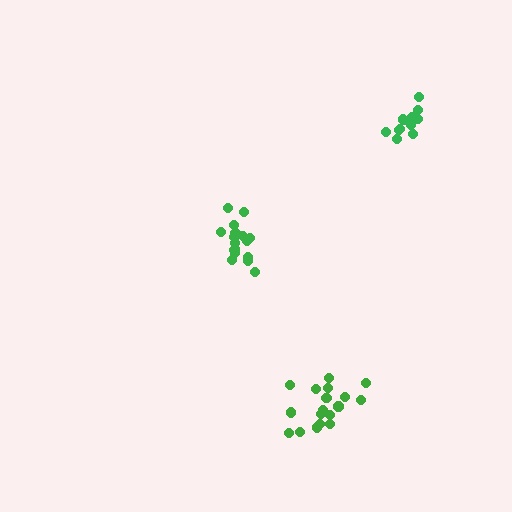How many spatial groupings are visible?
There are 3 spatial groupings.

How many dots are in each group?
Group 1: 18 dots, Group 2: 18 dots, Group 3: 12 dots (48 total).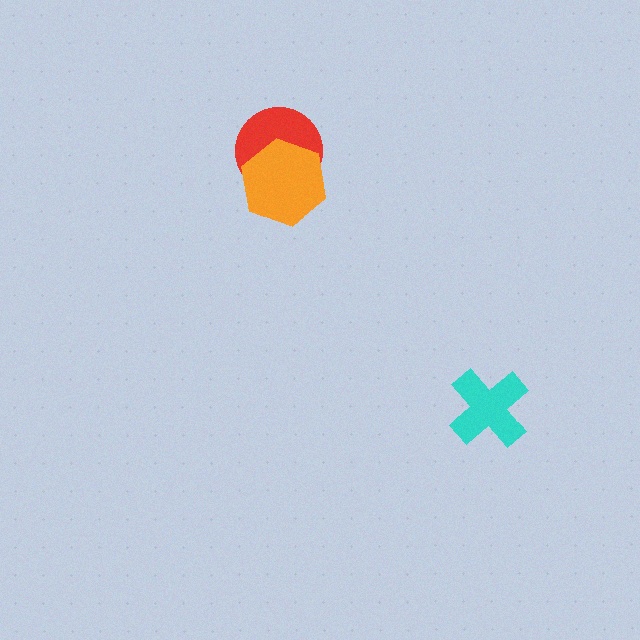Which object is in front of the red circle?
The orange hexagon is in front of the red circle.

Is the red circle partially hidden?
Yes, it is partially covered by another shape.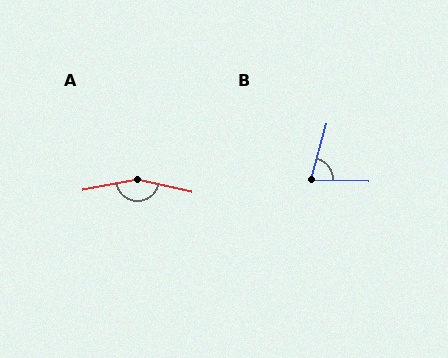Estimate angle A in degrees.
Approximately 156 degrees.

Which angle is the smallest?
B, at approximately 76 degrees.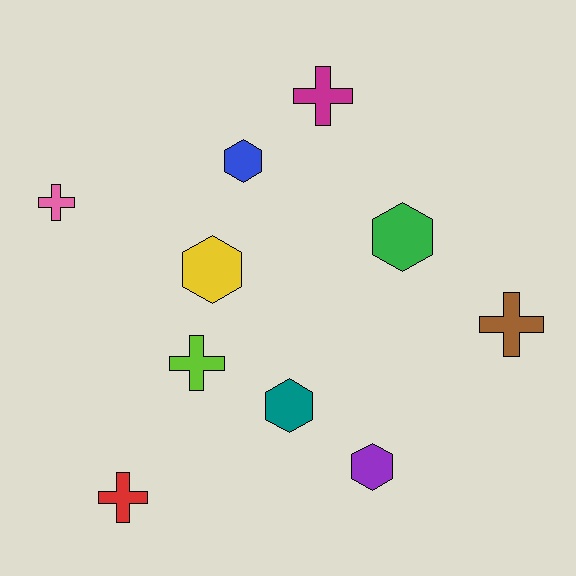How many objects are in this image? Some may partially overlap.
There are 10 objects.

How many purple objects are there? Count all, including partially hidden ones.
There is 1 purple object.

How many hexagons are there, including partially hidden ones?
There are 5 hexagons.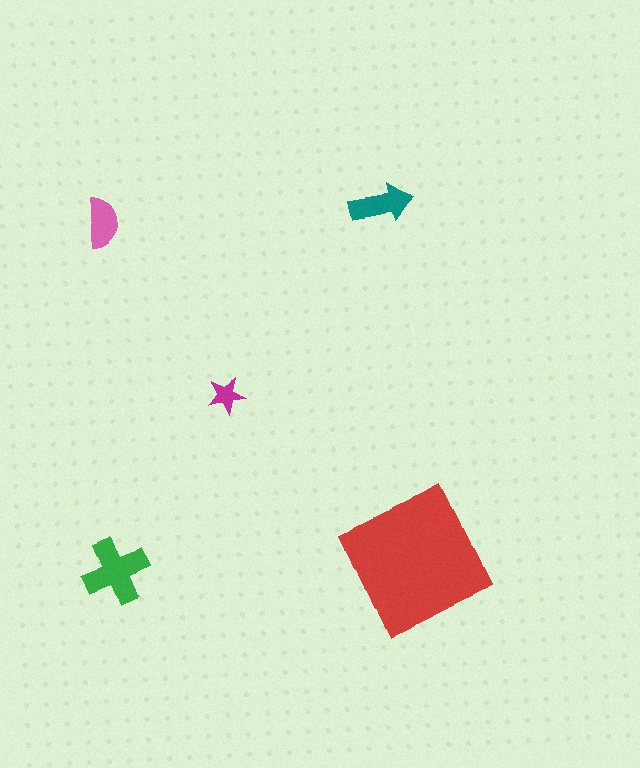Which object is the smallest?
The magenta star.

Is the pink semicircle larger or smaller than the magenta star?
Larger.